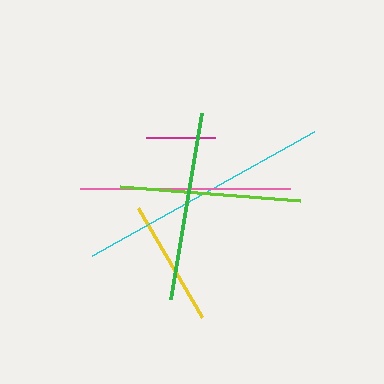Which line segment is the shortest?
The magenta line is the shortest at approximately 69 pixels.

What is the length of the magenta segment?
The magenta segment is approximately 69 pixels long.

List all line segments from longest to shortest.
From longest to shortest: cyan, pink, green, lime, yellow, magenta.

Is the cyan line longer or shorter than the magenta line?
The cyan line is longer than the magenta line.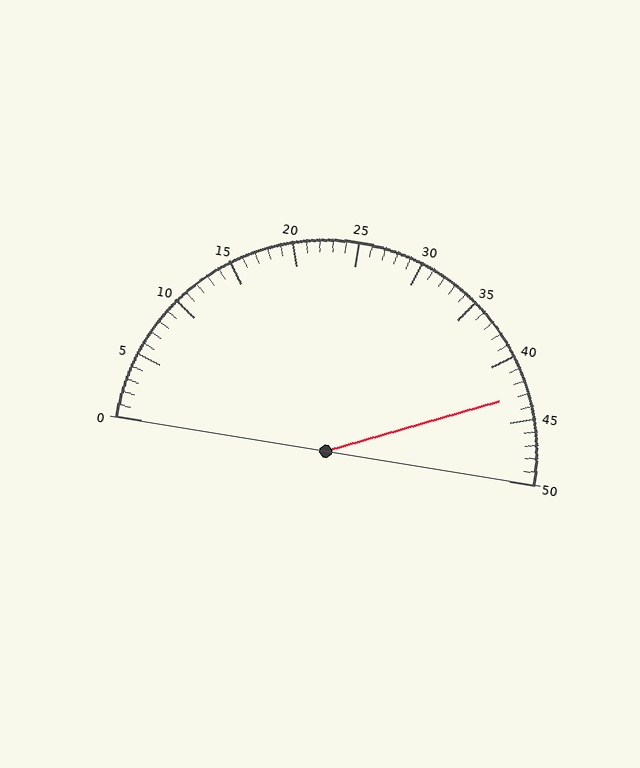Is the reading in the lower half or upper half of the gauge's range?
The reading is in the upper half of the range (0 to 50).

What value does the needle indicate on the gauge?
The needle indicates approximately 43.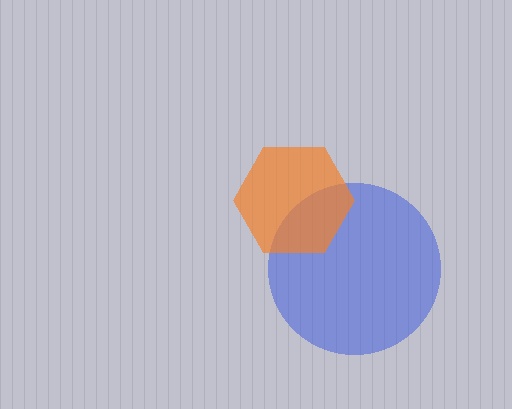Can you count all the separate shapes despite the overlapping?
Yes, there are 2 separate shapes.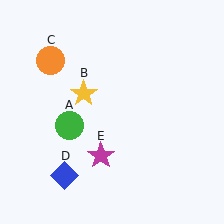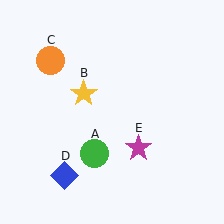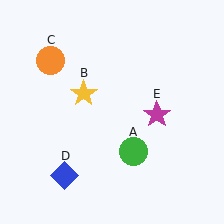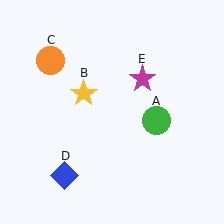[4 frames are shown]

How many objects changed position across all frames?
2 objects changed position: green circle (object A), magenta star (object E).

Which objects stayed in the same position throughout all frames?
Yellow star (object B) and orange circle (object C) and blue diamond (object D) remained stationary.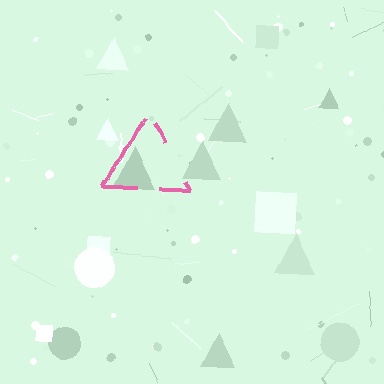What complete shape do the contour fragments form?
The contour fragments form a triangle.